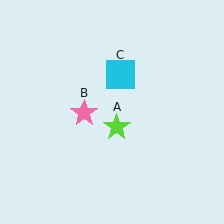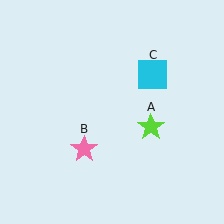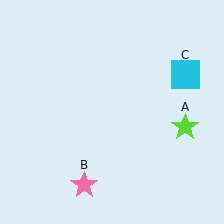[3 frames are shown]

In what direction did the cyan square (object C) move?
The cyan square (object C) moved right.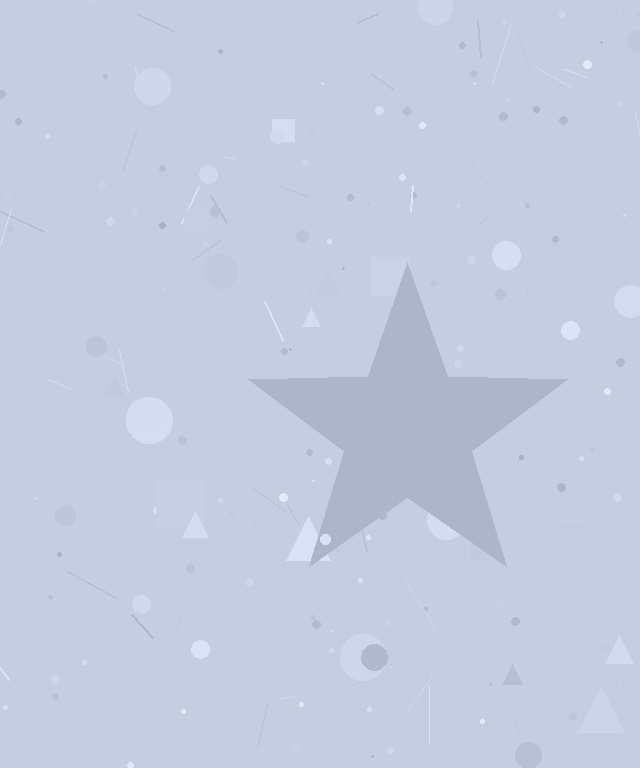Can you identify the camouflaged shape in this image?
The camouflaged shape is a star.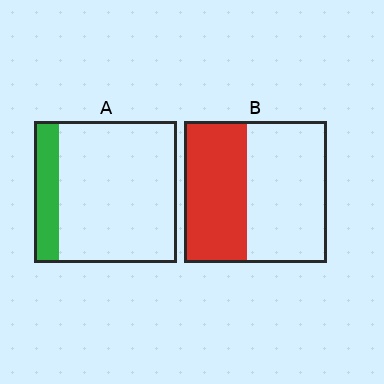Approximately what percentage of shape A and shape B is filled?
A is approximately 15% and B is approximately 45%.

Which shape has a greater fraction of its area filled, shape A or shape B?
Shape B.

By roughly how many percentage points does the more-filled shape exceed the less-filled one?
By roughly 25 percentage points (B over A).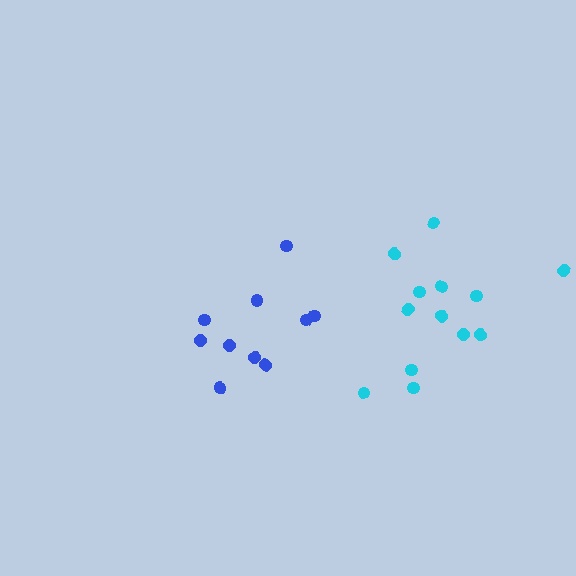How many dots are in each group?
Group 1: 10 dots, Group 2: 13 dots (23 total).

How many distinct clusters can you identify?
There are 2 distinct clusters.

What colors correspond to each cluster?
The clusters are colored: blue, cyan.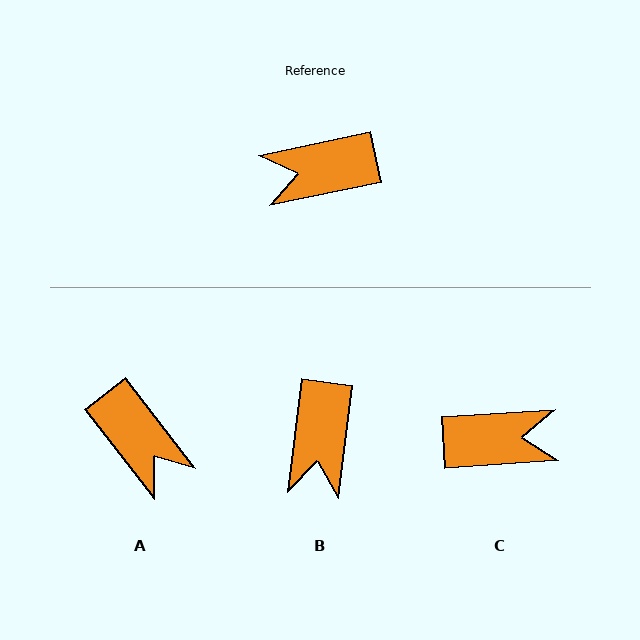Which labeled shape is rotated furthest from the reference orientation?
C, about 172 degrees away.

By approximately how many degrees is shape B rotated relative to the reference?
Approximately 71 degrees counter-clockwise.